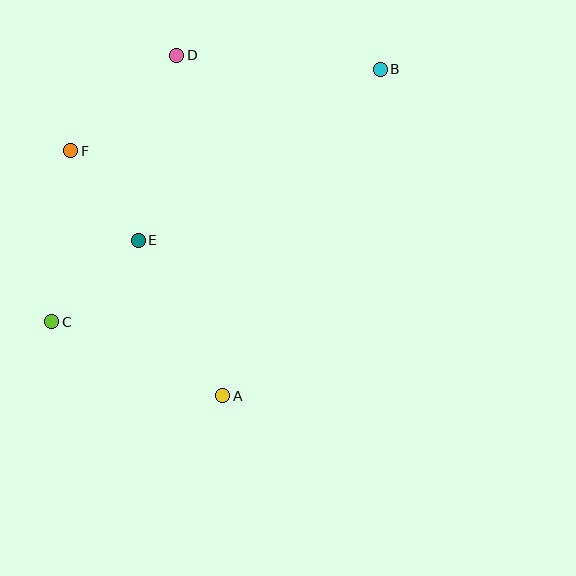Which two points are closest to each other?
Points E and F are closest to each other.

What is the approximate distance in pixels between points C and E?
The distance between C and E is approximately 119 pixels.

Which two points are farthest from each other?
Points B and C are farthest from each other.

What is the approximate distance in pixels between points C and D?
The distance between C and D is approximately 294 pixels.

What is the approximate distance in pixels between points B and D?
The distance between B and D is approximately 204 pixels.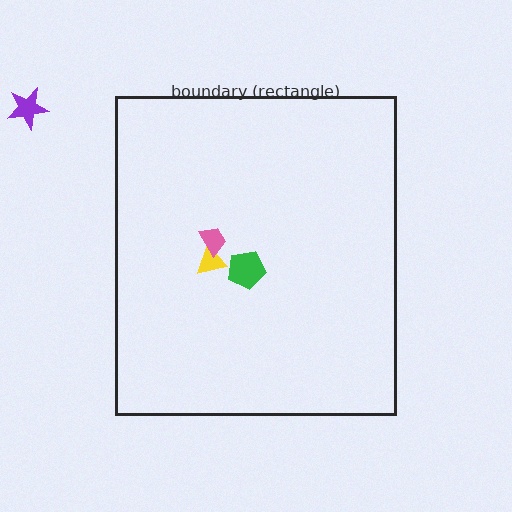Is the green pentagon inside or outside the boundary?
Inside.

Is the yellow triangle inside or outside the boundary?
Inside.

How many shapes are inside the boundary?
3 inside, 1 outside.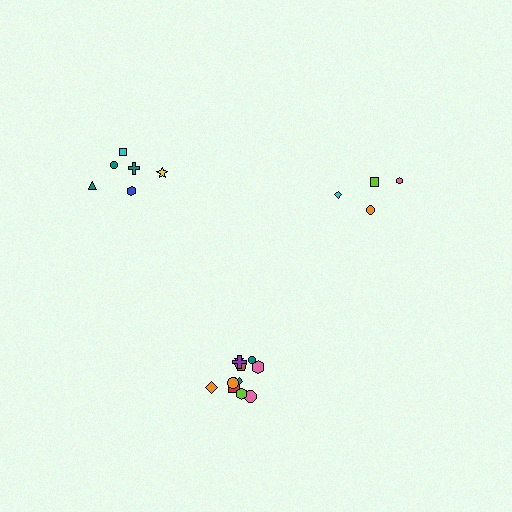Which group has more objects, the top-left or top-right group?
The top-left group.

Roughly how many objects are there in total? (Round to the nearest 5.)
Roughly 20 objects in total.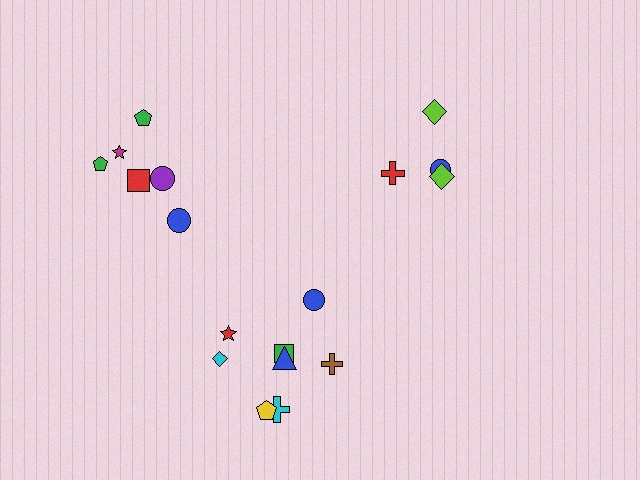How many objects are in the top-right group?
There are 4 objects.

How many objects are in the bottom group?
There are 8 objects.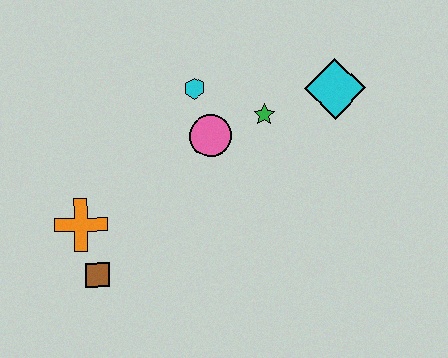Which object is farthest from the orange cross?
The cyan diamond is farthest from the orange cross.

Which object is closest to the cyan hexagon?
The pink circle is closest to the cyan hexagon.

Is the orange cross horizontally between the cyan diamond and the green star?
No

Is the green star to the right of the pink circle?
Yes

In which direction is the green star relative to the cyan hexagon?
The green star is to the right of the cyan hexagon.